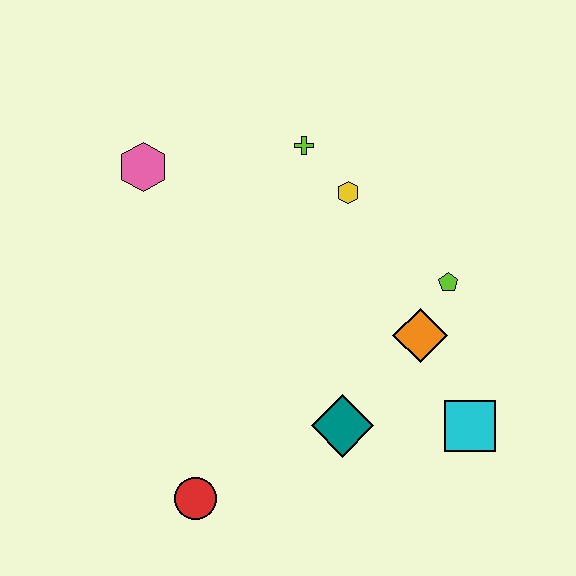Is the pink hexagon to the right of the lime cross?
No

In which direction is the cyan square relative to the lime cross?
The cyan square is below the lime cross.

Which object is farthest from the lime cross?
The red circle is farthest from the lime cross.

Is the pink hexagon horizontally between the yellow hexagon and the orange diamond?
No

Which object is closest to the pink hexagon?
The lime cross is closest to the pink hexagon.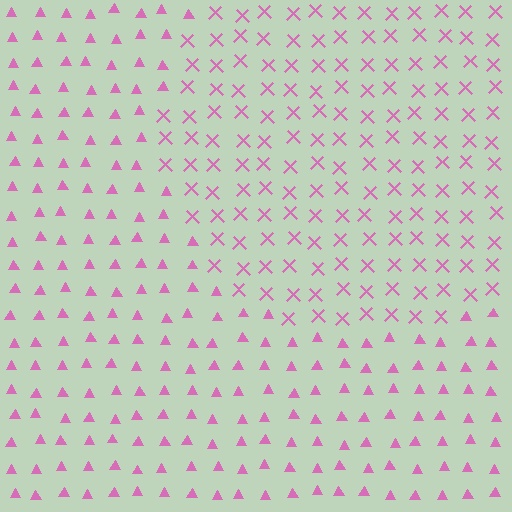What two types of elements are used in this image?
The image uses X marks inside the circle region and triangles outside it.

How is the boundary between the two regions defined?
The boundary is defined by a change in element shape: X marks inside vs. triangles outside. All elements share the same color and spacing.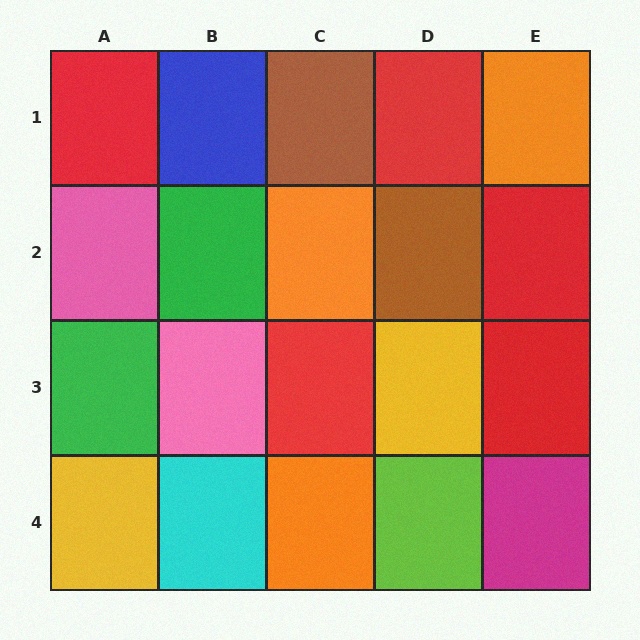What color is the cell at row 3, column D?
Yellow.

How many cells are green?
2 cells are green.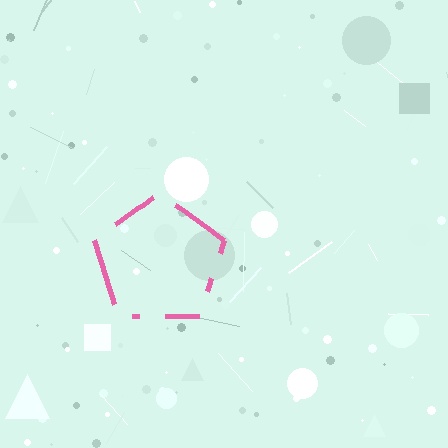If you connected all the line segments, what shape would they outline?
They would outline a pentagon.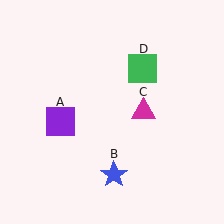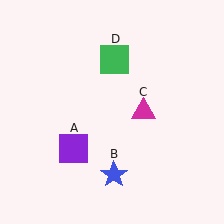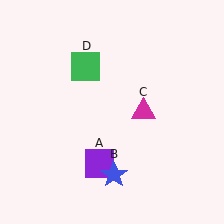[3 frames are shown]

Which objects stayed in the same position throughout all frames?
Blue star (object B) and magenta triangle (object C) remained stationary.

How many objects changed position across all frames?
2 objects changed position: purple square (object A), green square (object D).